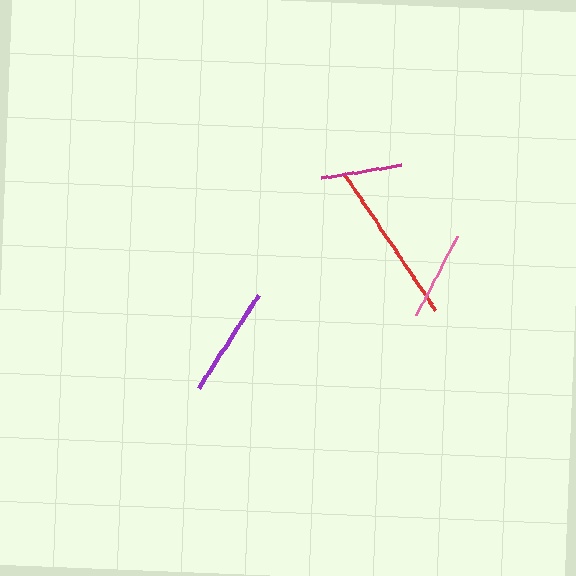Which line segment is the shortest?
The magenta line is the shortest at approximately 81 pixels.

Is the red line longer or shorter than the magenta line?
The red line is longer than the magenta line.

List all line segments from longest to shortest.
From longest to shortest: red, purple, pink, magenta.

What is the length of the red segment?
The red segment is approximately 165 pixels long.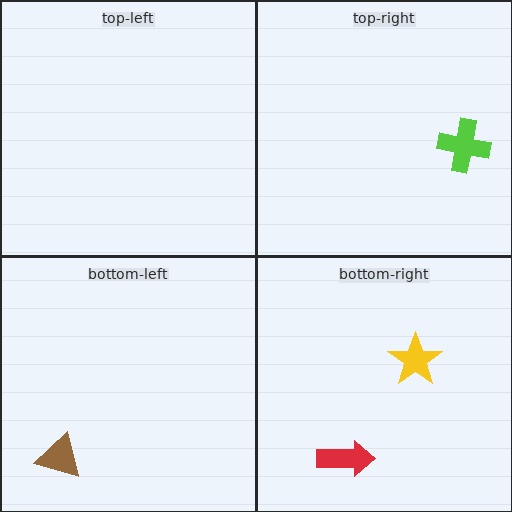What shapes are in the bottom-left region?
The brown triangle.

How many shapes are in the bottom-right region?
2.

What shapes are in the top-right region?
The lime cross.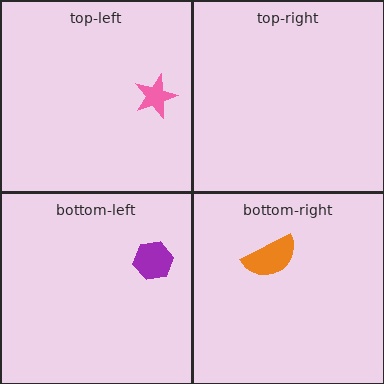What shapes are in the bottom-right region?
The orange semicircle.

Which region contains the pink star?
The top-left region.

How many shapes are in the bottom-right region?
1.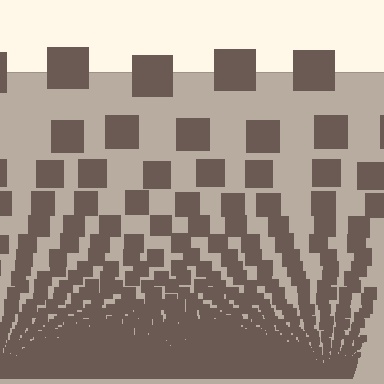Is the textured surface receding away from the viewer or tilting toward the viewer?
The surface appears to tilt toward the viewer. Texture elements get larger and sparser toward the top.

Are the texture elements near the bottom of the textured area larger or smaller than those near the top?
Smaller. The gradient is inverted — elements near the bottom are smaller and denser.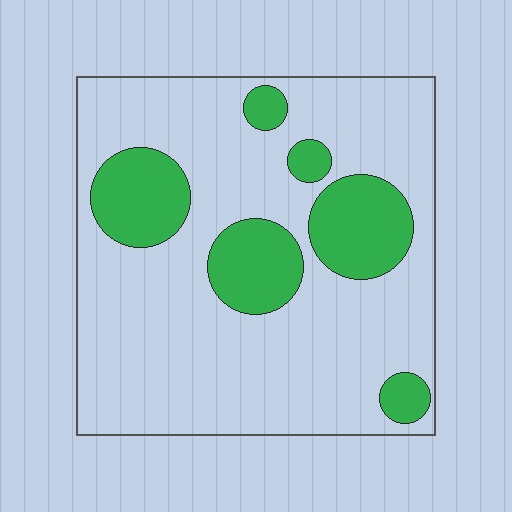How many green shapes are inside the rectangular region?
6.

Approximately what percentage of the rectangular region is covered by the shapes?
Approximately 25%.